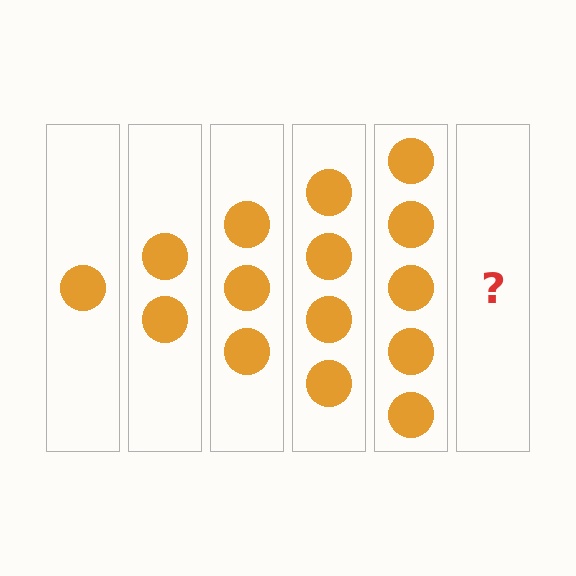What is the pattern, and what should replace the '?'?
The pattern is that each step adds one more circle. The '?' should be 6 circles.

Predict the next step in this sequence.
The next step is 6 circles.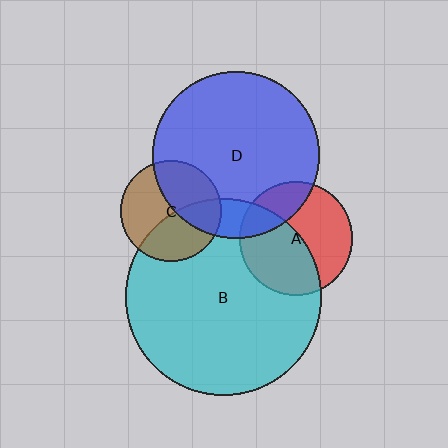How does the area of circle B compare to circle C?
Approximately 3.8 times.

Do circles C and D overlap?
Yes.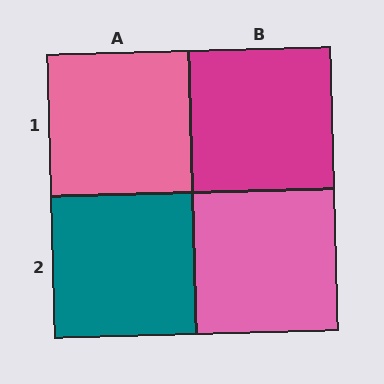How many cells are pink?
2 cells are pink.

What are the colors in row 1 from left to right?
Pink, magenta.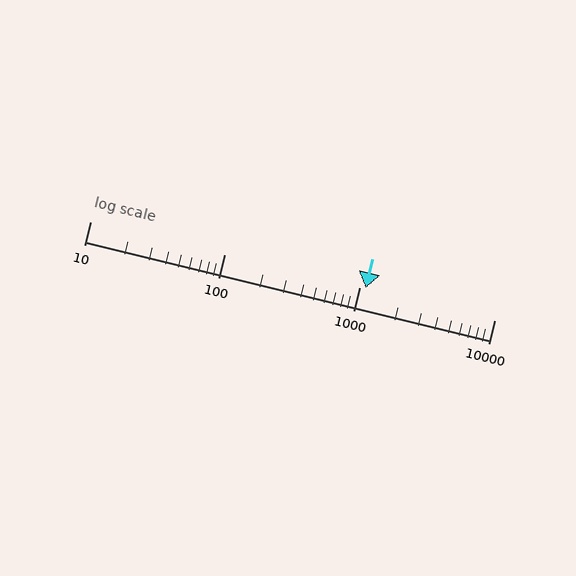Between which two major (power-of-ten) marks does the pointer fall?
The pointer is between 1000 and 10000.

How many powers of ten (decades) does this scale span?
The scale spans 3 decades, from 10 to 10000.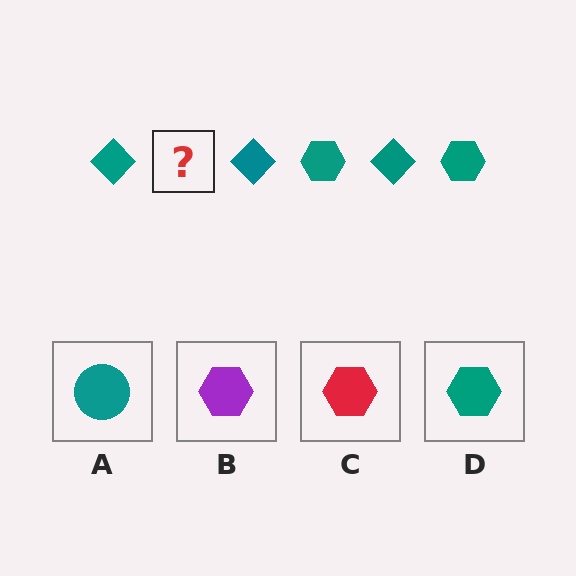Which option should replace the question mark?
Option D.